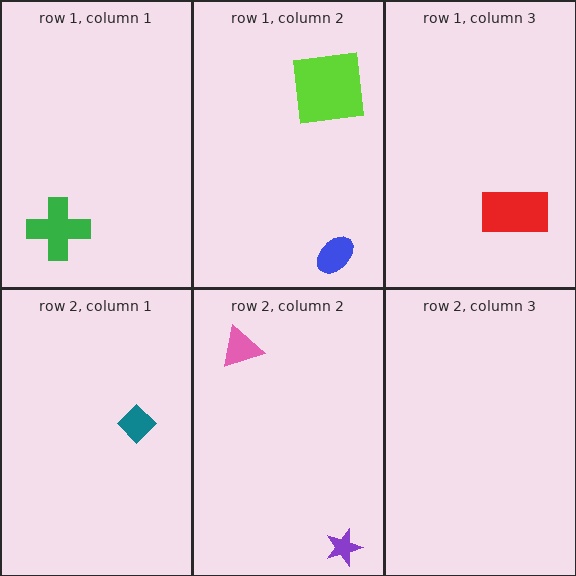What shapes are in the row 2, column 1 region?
The teal diamond.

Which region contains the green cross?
The row 1, column 1 region.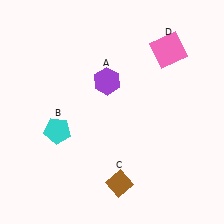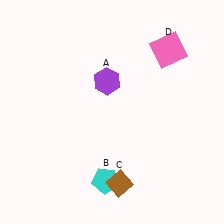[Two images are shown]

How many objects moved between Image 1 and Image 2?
1 object moved between the two images.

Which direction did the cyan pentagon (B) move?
The cyan pentagon (B) moved down.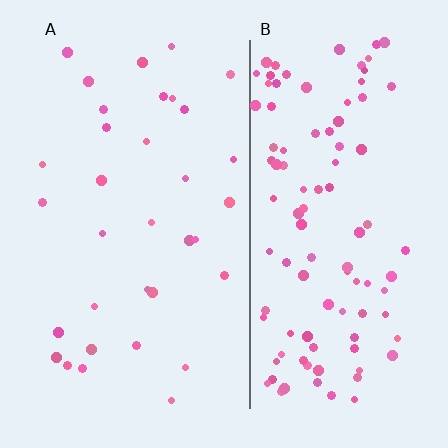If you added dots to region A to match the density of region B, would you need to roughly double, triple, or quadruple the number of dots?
Approximately triple.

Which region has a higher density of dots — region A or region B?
B (the right).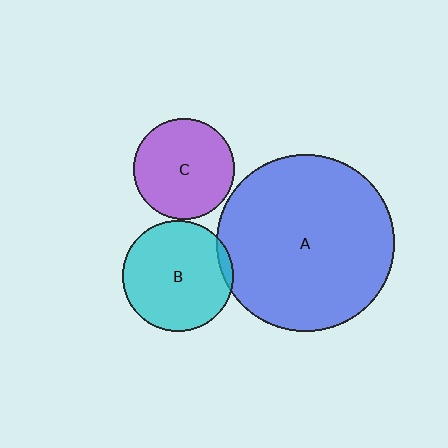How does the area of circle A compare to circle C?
Approximately 3.1 times.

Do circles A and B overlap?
Yes.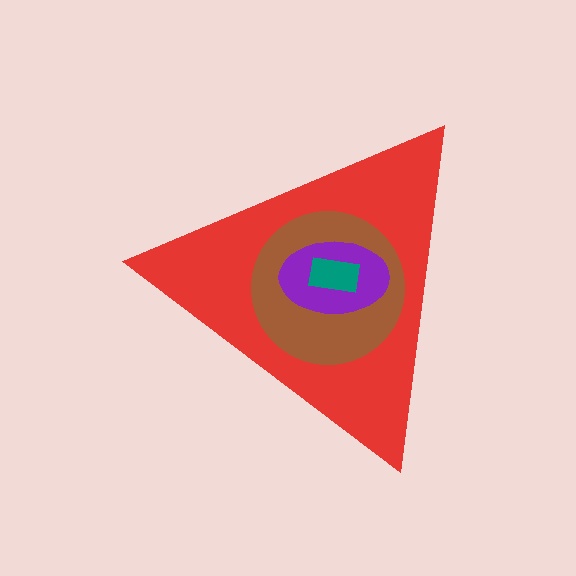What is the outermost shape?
The red triangle.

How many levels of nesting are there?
4.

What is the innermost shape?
The teal rectangle.